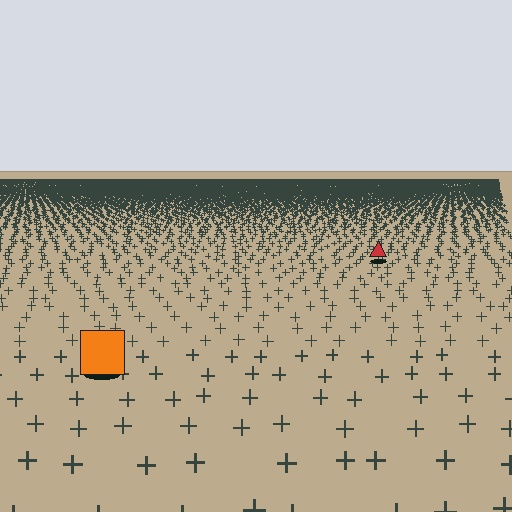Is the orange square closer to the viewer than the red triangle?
Yes. The orange square is closer — you can tell from the texture gradient: the ground texture is coarser near it.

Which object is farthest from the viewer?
The red triangle is farthest from the viewer. It appears smaller and the ground texture around it is denser.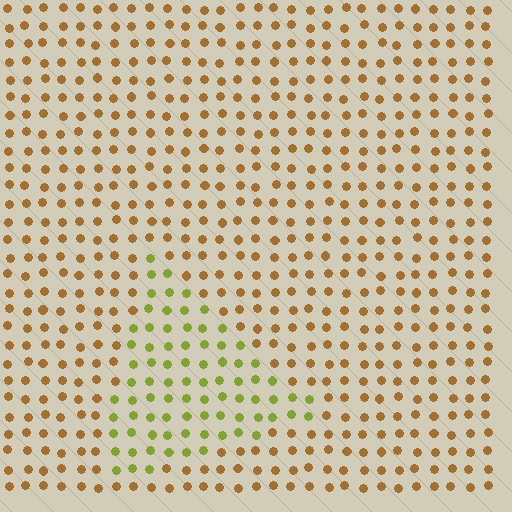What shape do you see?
I see a triangle.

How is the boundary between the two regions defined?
The boundary is defined purely by a slight shift in hue (about 45 degrees). Spacing, size, and orientation are identical on both sides.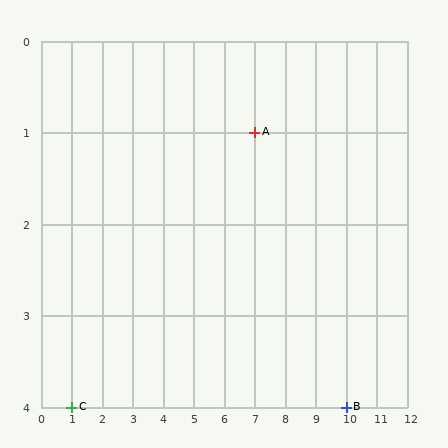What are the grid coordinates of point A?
Point A is at grid coordinates (7, 1).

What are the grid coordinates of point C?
Point C is at grid coordinates (1, 4).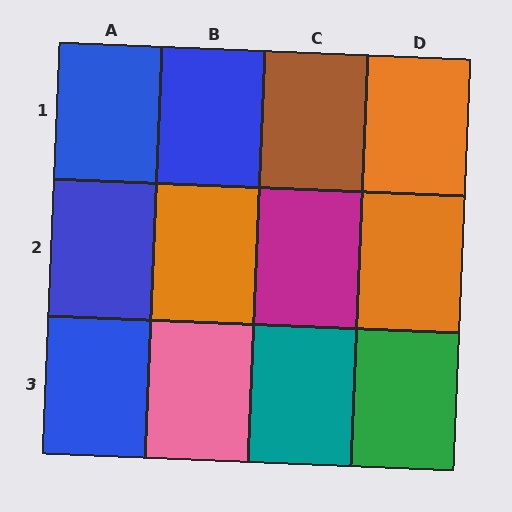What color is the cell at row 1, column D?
Orange.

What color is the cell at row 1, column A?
Blue.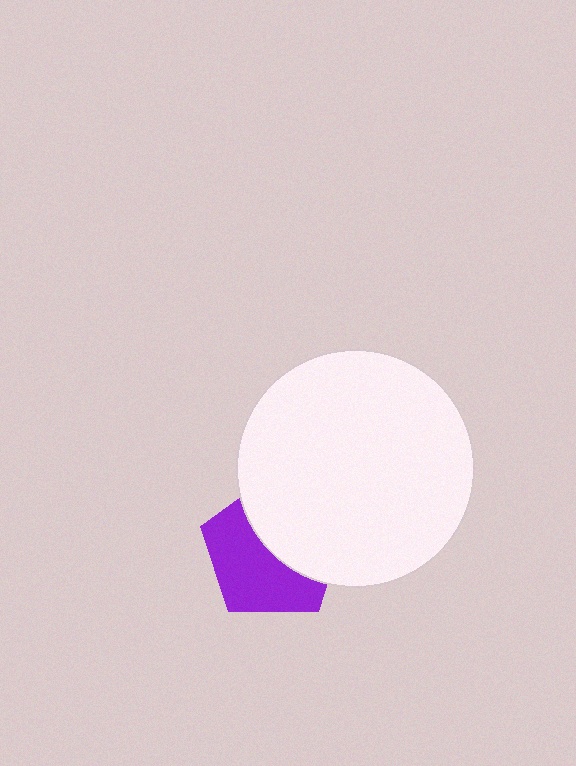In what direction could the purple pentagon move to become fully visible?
The purple pentagon could move toward the lower-left. That would shift it out from behind the white circle entirely.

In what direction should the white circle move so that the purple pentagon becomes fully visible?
The white circle should move toward the upper-right. That is the shortest direction to clear the overlap and leave the purple pentagon fully visible.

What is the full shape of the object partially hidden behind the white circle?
The partially hidden object is a purple pentagon.